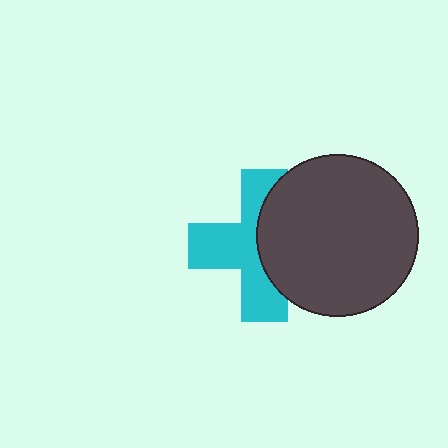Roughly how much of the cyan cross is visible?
About half of it is visible (roughly 56%).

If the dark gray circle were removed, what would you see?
You would see the complete cyan cross.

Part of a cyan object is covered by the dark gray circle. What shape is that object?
It is a cross.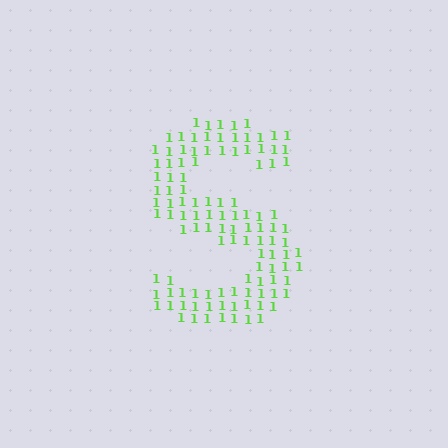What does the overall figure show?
The overall figure shows the letter S.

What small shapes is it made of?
It is made of small digit 1's.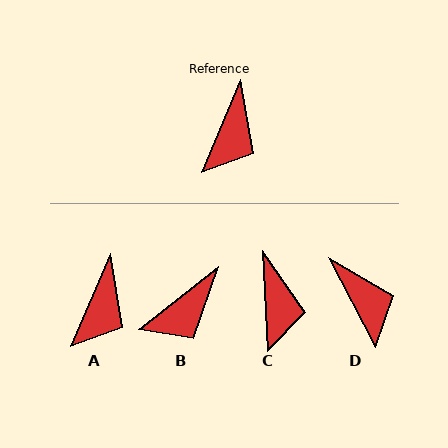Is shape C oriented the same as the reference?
No, it is off by about 26 degrees.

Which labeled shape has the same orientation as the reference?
A.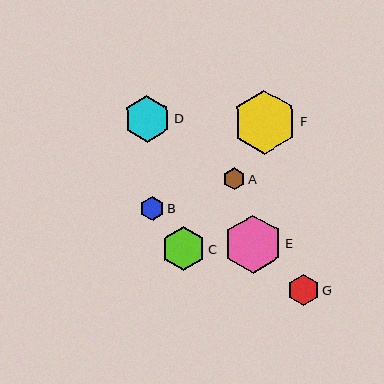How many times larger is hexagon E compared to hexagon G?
Hexagon E is approximately 1.8 times the size of hexagon G.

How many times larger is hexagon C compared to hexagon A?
Hexagon C is approximately 2.0 times the size of hexagon A.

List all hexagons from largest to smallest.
From largest to smallest: F, E, D, C, G, B, A.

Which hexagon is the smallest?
Hexagon A is the smallest with a size of approximately 22 pixels.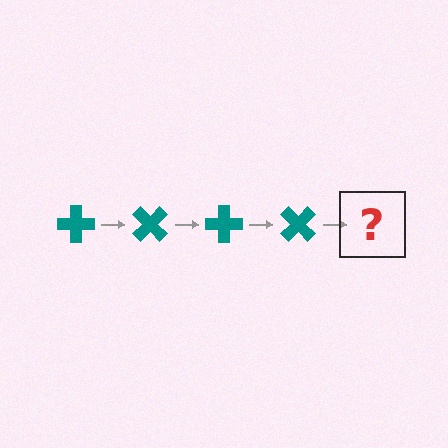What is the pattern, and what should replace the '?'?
The pattern is that the cross rotates 45 degrees each step. The '?' should be a teal cross rotated 180 degrees.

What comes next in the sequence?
The next element should be a teal cross rotated 180 degrees.